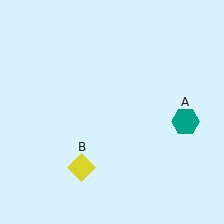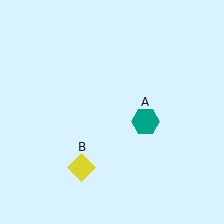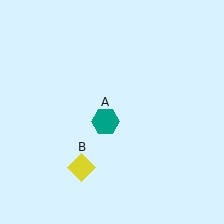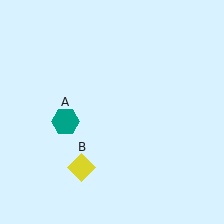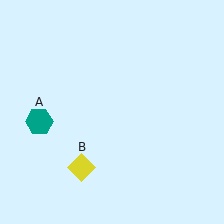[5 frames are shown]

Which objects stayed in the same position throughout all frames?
Yellow diamond (object B) remained stationary.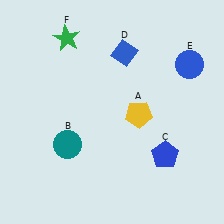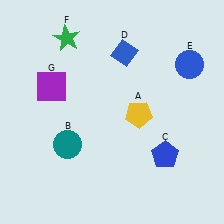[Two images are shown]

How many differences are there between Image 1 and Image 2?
There is 1 difference between the two images.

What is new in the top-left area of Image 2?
A purple square (G) was added in the top-left area of Image 2.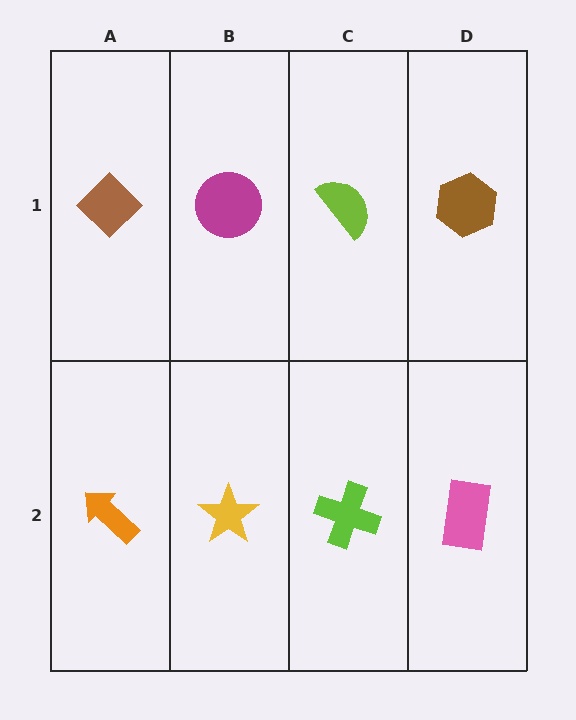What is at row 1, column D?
A brown hexagon.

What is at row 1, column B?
A magenta circle.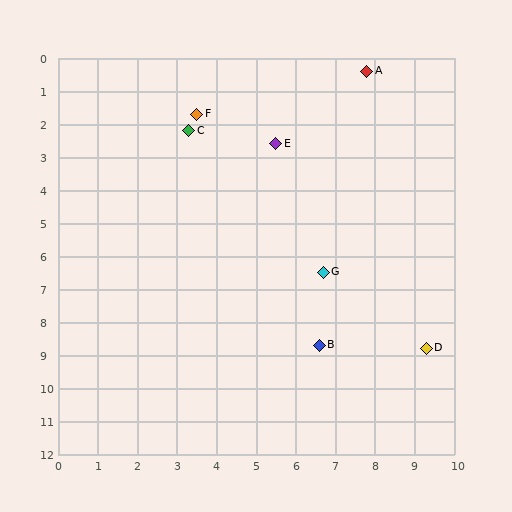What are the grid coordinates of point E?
Point E is at approximately (5.5, 2.6).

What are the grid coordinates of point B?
Point B is at approximately (6.6, 8.7).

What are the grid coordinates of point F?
Point F is at approximately (3.5, 1.7).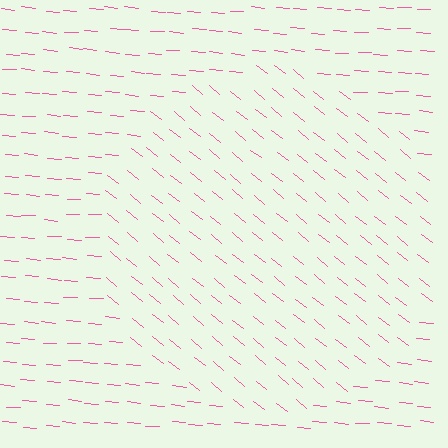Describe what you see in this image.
The image is filled with small pink line segments. A circle region in the image has lines oriented differently from the surrounding lines, creating a visible texture boundary.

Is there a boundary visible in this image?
Yes, there is a texture boundary formed by a change in line orientation.